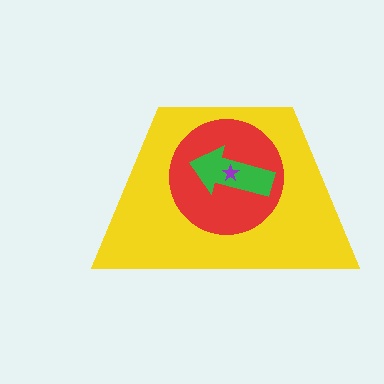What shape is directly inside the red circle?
The green arrow.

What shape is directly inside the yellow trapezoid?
The red circle.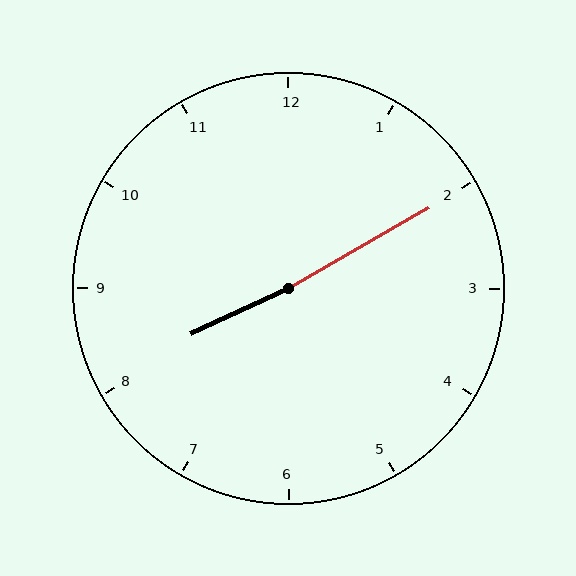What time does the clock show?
8:10.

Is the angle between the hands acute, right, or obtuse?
It is obtuse.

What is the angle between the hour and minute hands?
Approximately 175 degrees.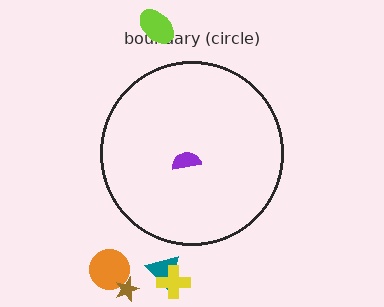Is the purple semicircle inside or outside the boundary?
Inside.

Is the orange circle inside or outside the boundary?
Outside.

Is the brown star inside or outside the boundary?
Outside.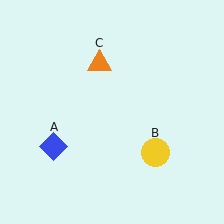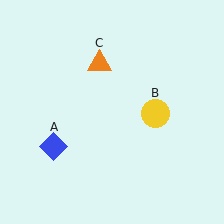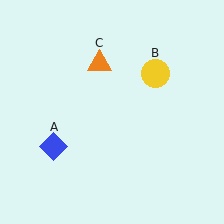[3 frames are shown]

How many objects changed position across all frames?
1 object changed position: yellow circle (object B).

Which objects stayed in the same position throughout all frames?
Blue diamond (object A) and orange triangle (object C) remained stationary.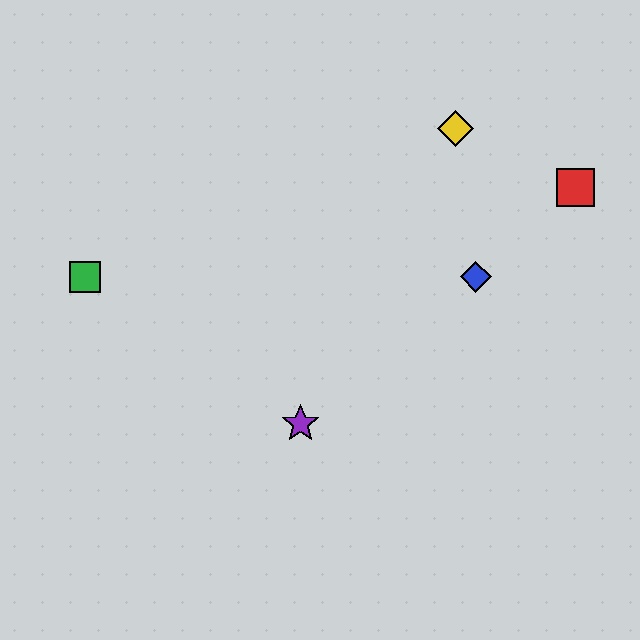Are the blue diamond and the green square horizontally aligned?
Yes, both are at y≈277.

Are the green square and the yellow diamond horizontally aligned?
No, the green square is at y≈277 and the yellow diamond is at y≈128.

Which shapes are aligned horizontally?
The blue diamond, the green square are aligned horizontally.